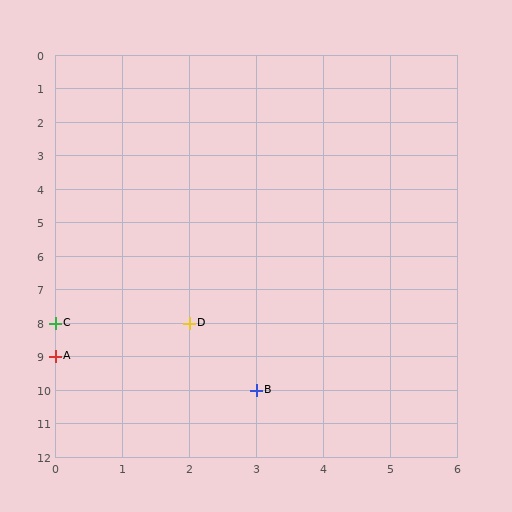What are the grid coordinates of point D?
Point D is at grid coordinates (2, 8).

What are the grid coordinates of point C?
Point C is at grid coordinates (0, 8).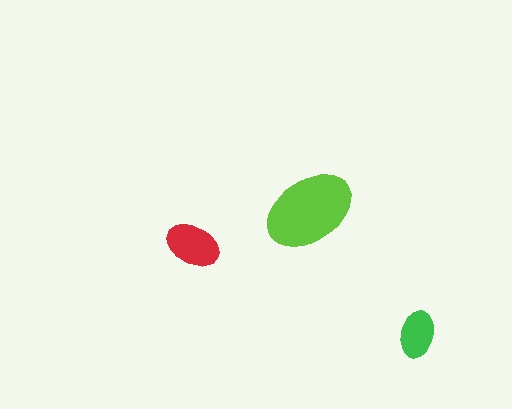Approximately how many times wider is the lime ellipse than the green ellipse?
About 2 times wider.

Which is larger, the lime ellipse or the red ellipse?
The lime one.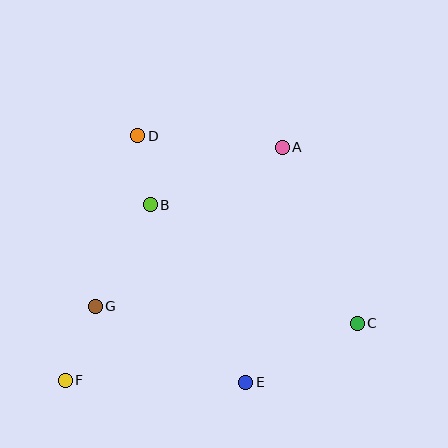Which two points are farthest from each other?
Points A and F are farthest from each other.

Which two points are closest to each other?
Points B and D are closest to each other.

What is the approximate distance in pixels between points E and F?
The distance between E and F is approximately 180 pixels.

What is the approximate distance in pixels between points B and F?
The distance between B and F is approximately 195 pixels.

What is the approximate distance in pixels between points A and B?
The distance between A and B is approximately 144 pixels.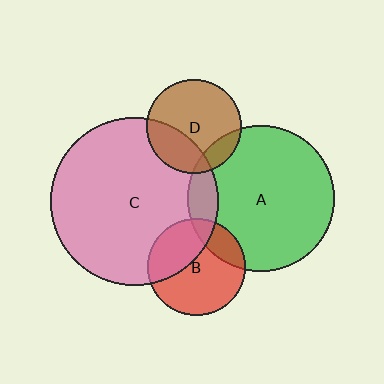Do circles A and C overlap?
Yes.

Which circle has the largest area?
Circle C (pink).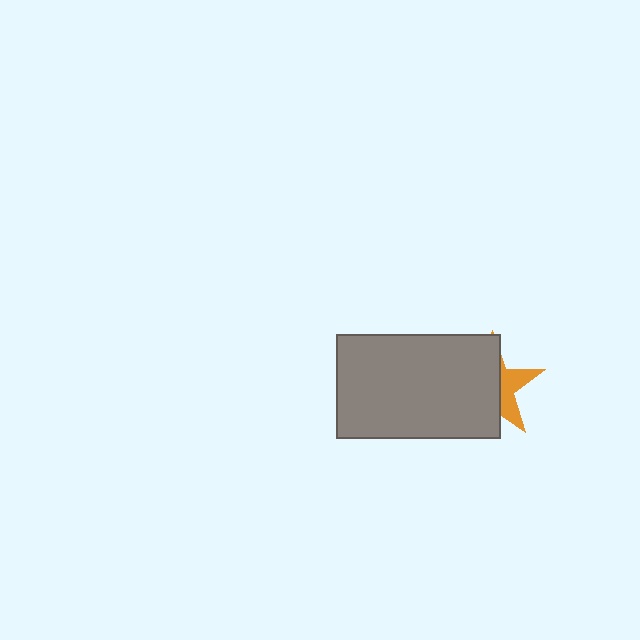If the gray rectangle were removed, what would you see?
You would see the complete orange star.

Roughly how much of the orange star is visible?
A small part of it is visible (roughly 33%).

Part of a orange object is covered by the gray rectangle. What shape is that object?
It is a star.